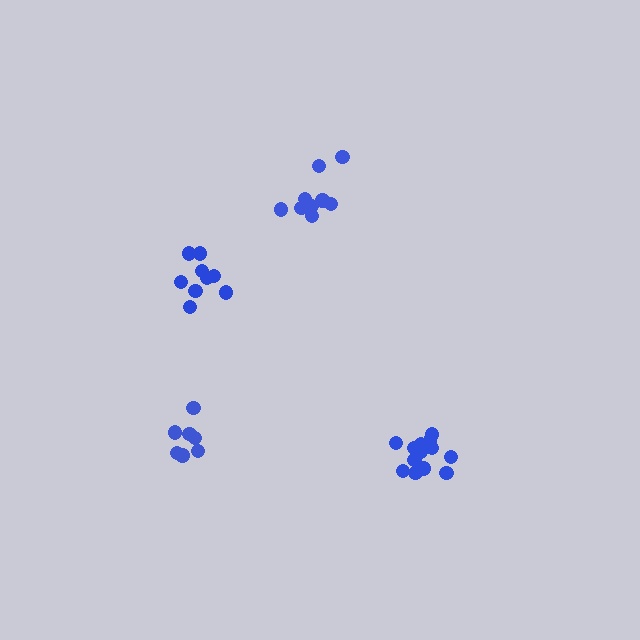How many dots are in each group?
Group 1: 9 dots, Group 2: 7 dots, Group 3: 10 dots, Group 4: 13 dots (39 total).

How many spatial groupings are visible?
There are 4 spatial groupings.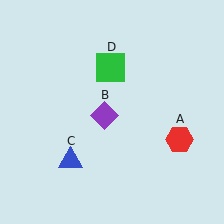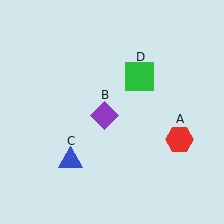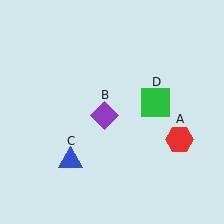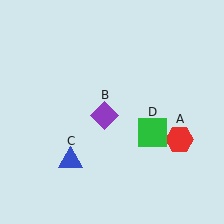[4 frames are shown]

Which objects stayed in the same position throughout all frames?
Red hexagon (object A) and purple diamond (object B) and blue triangle (object C) remained stationary.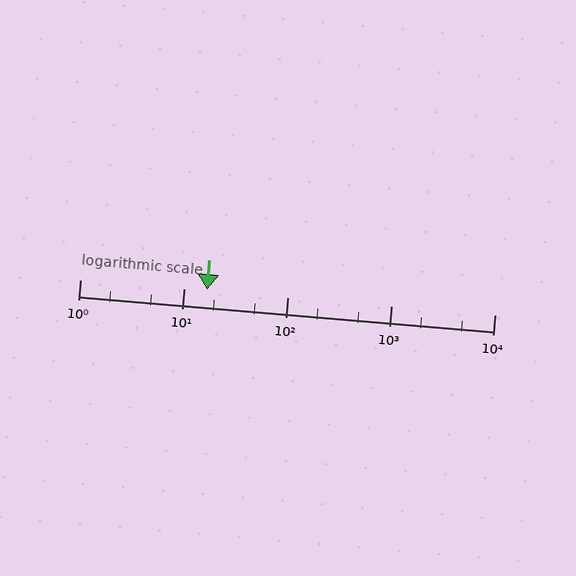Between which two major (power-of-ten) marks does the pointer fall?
The pointer is between 10 and 100.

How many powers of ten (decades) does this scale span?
The scale spans 4 decades, from 1 to 10000.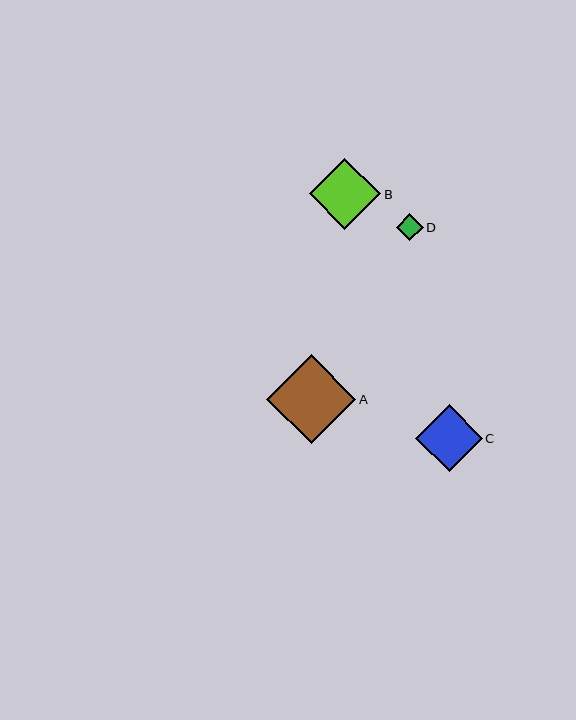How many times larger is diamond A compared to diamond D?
Diamond A is approximately 3.3 times the size of diamond D.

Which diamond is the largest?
Diamond A is the largest with a size of approximately 89 pixels.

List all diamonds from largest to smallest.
From largest to smallest: A, B, C, D.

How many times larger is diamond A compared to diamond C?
Diamond A is approximately 1.3 times the size of diamond C.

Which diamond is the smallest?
Diamond D is the smallest with a size of approximately 27 pixels.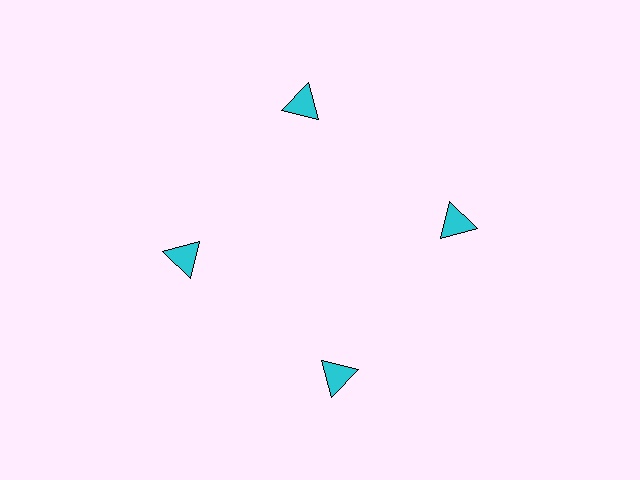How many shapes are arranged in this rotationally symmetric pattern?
There are 4 shapes, arranged in 4 groups of 1.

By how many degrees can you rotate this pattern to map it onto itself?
The pattern maps onto itself every 90 degrees of rotation.